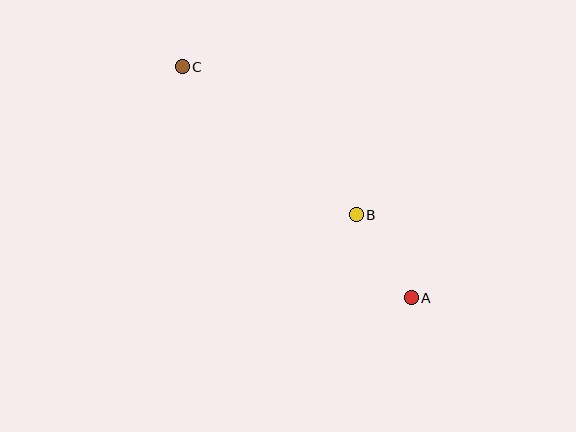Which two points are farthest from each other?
Points A and C are farthest from each other.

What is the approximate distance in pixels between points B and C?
The distance between B and C is approximately 228 pixels.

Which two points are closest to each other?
Points A and B are closest to each other.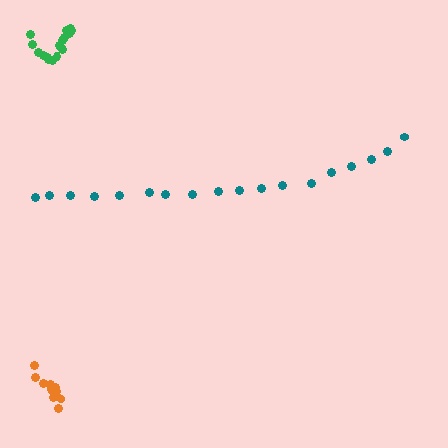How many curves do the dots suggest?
There are 3 distinct paths.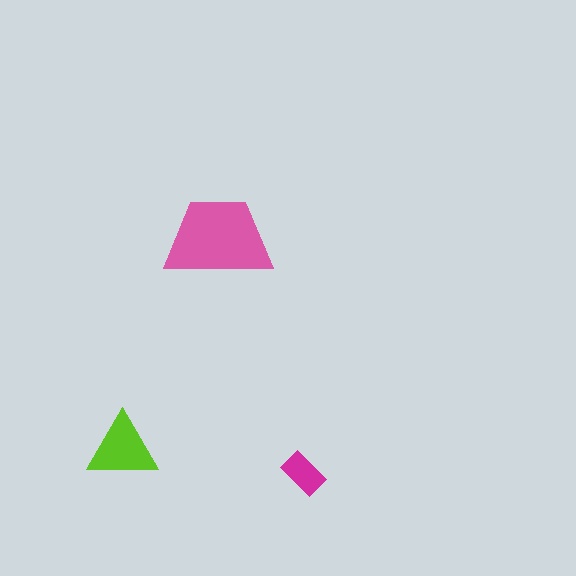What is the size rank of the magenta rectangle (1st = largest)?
3rd.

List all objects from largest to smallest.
The pink trapezoid, the lime triangle, the magenta rectangle.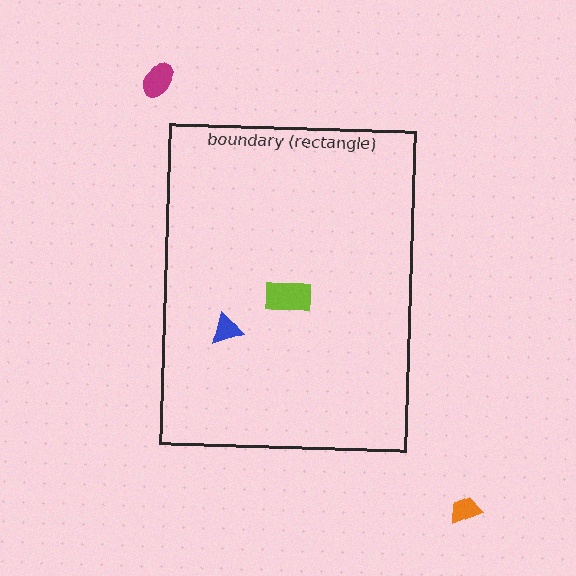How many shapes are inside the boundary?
2 inside, 2 outside.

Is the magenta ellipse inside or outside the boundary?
Outside.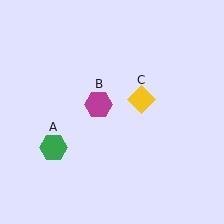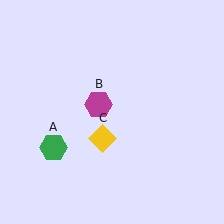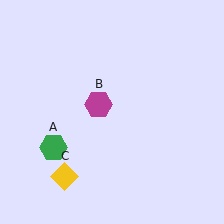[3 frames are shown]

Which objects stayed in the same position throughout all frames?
Green hexagon (object A) and magenta hexagon (object B) remained stationary.